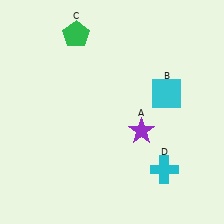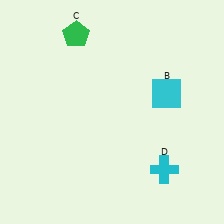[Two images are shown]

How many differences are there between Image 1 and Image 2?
There is 1 difference between the two images.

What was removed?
The purple star (A) was removed in Image 2.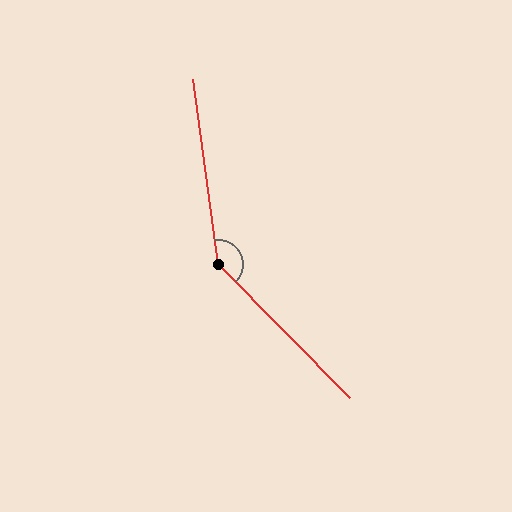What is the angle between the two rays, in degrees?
Approximately 143 degrees.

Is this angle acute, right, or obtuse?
It is obtuse.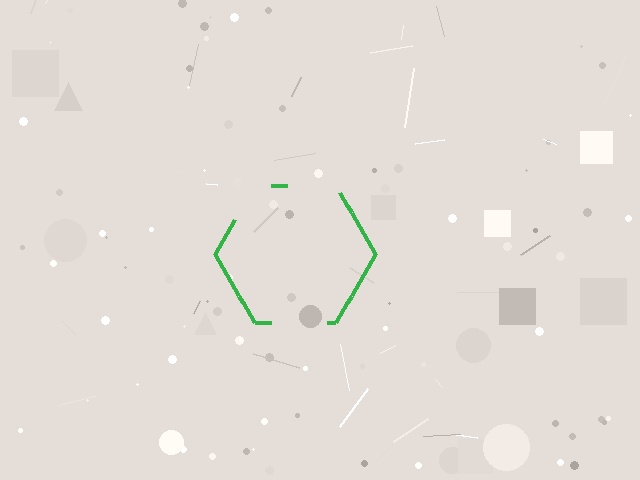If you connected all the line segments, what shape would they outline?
They would outline a hexagon.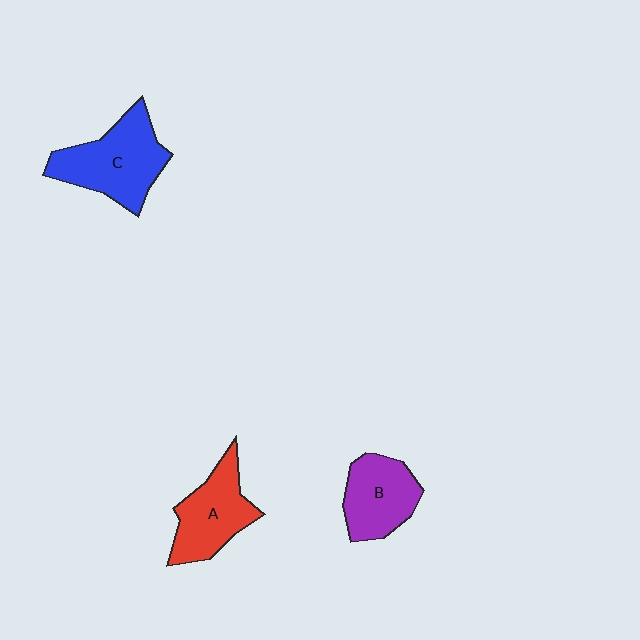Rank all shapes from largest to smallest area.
From largest to smallest: C (blue), A (red), B (purple).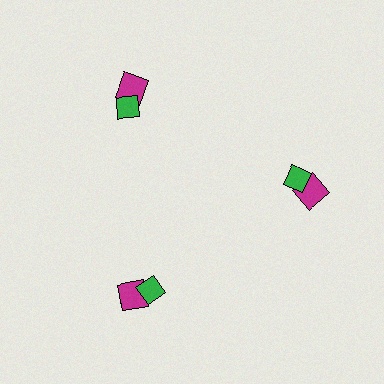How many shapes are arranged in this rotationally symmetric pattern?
There are 6 shapes, arranged in 3 groups of 2.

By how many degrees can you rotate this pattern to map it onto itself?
The pattern maps onto itself every 120 degrees of rotation.